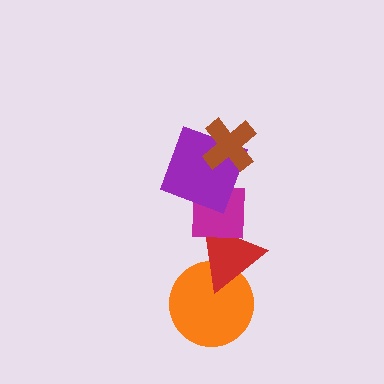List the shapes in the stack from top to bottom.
From top to bottom: the brown cross, the purple square, the magenta square, the red triangle, the orange circle.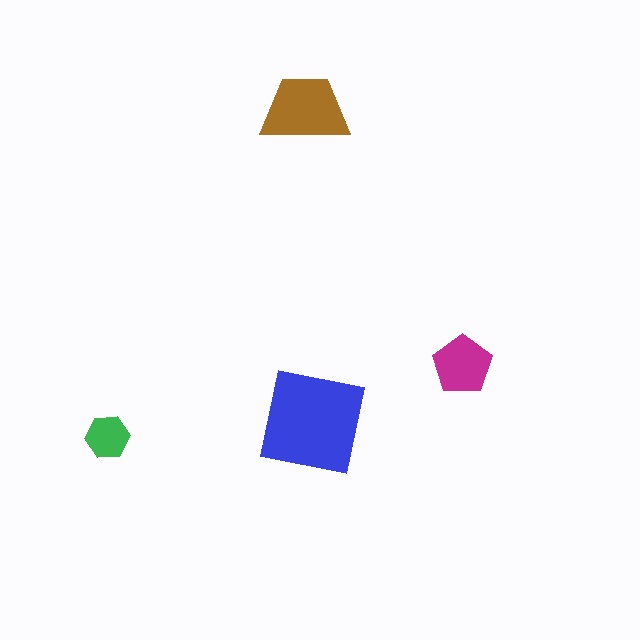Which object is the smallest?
The green hexagon.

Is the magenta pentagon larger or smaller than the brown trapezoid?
Smaller.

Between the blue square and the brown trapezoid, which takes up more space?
The blue square.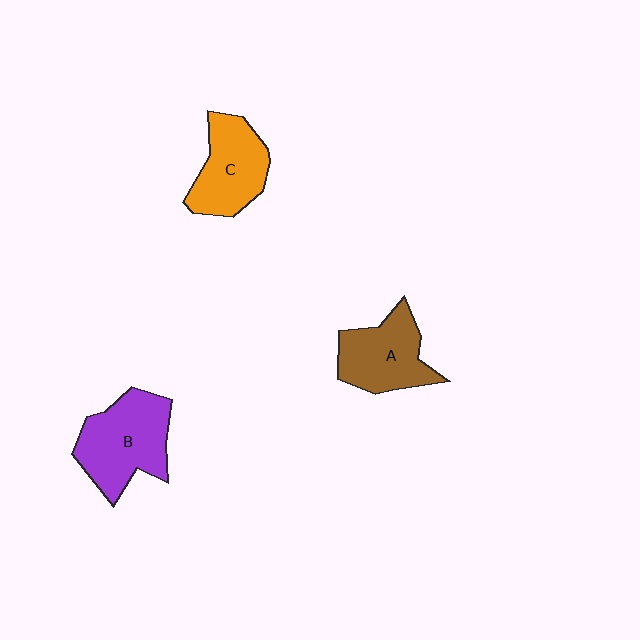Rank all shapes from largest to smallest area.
From largest to smallest: B (purple), A (brown), C (orange).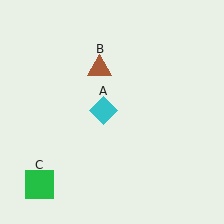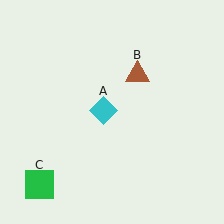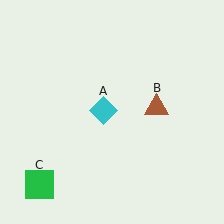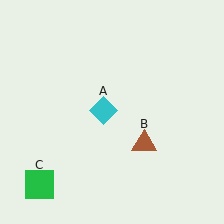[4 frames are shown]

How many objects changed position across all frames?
1 object changed position: brown triangle (object B).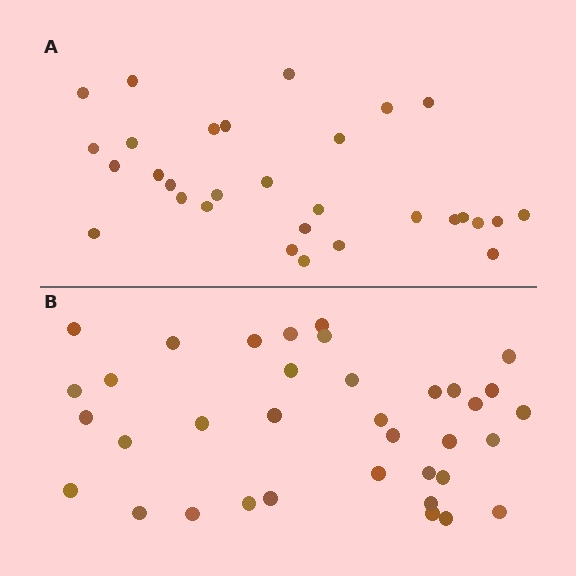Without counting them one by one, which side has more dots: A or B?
Region B (the bottom region) has more dots.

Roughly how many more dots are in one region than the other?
Region B has about 6 more dots than region A.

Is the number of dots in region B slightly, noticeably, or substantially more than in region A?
Region B has only slightly more — the two regions are fairly close. The ratio is roughly 1.2 to 1.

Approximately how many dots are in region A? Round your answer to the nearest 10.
About 30 dots.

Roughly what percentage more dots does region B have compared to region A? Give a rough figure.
About 20% more.